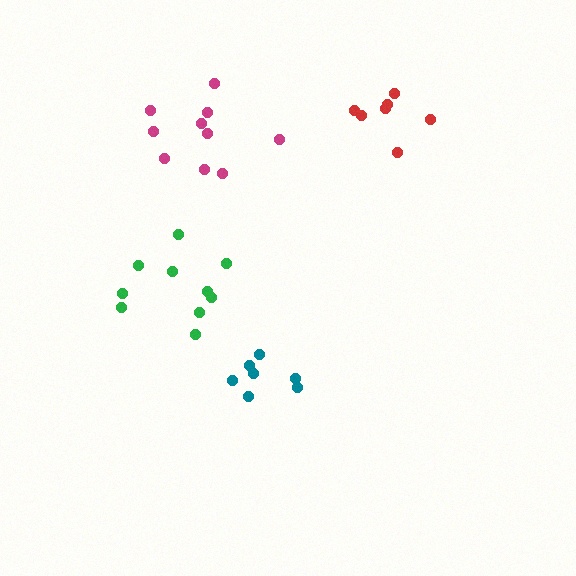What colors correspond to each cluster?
The clusters are colored: green, red, magenta, teal.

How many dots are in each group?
Group 1: 10 dots, Group 2: 7 dots, Group 3: 10 dots, Group 4: 7 dots (34 total).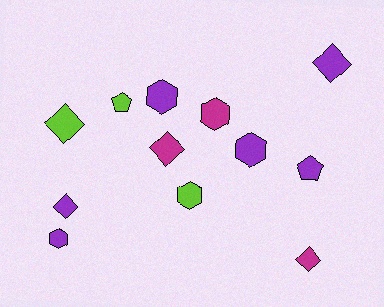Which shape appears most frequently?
Hexagon, with 5 objects.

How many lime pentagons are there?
There is 1 lime pentagon.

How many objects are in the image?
There are 12 objects.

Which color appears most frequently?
Purple, with 6 objects.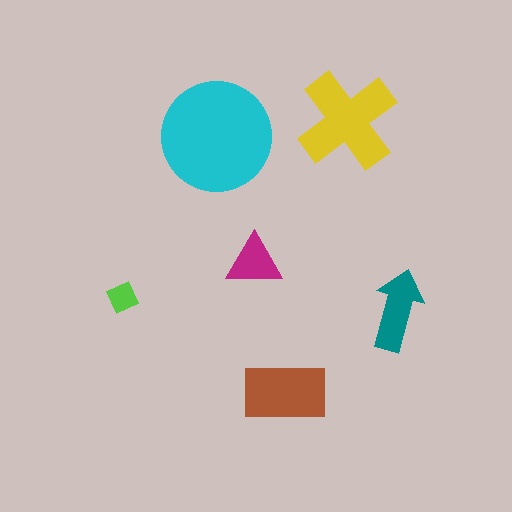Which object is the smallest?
The lime diamond.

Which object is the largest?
The cyan circle.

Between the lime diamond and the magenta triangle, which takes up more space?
The magenta triangle.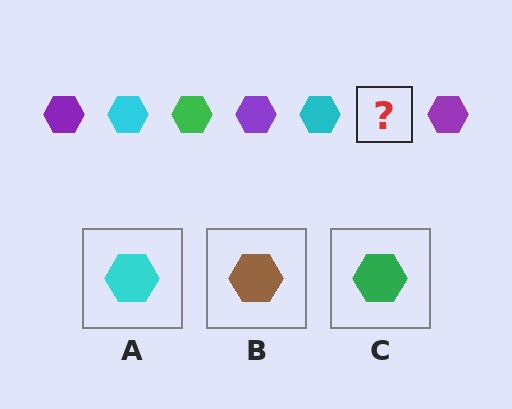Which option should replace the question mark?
Option C.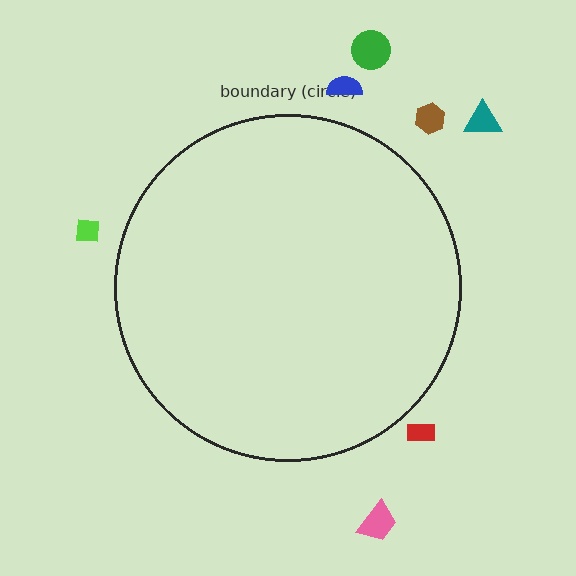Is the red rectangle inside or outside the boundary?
Outside.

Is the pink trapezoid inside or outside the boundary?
Outside.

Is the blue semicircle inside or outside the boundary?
Outside.